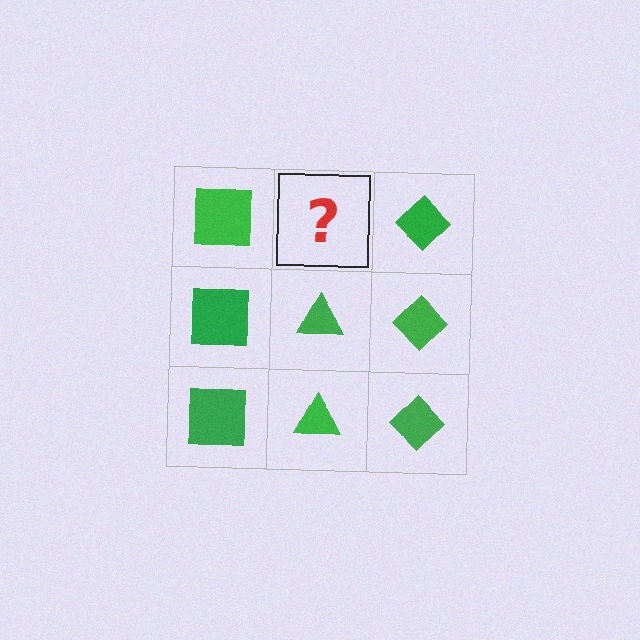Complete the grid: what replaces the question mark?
The question mark should be replaced with a green triangle.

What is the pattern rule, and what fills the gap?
The rule is that each column has a consistent shape. The gap should be filled with a green triangle.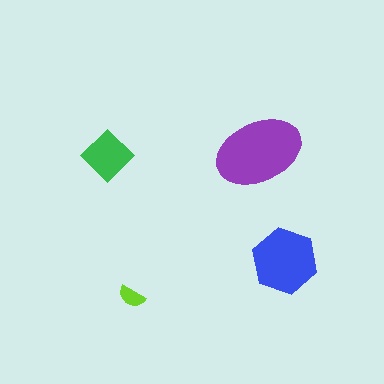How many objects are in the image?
There are 4 objects in the image.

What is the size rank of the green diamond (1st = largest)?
3rd.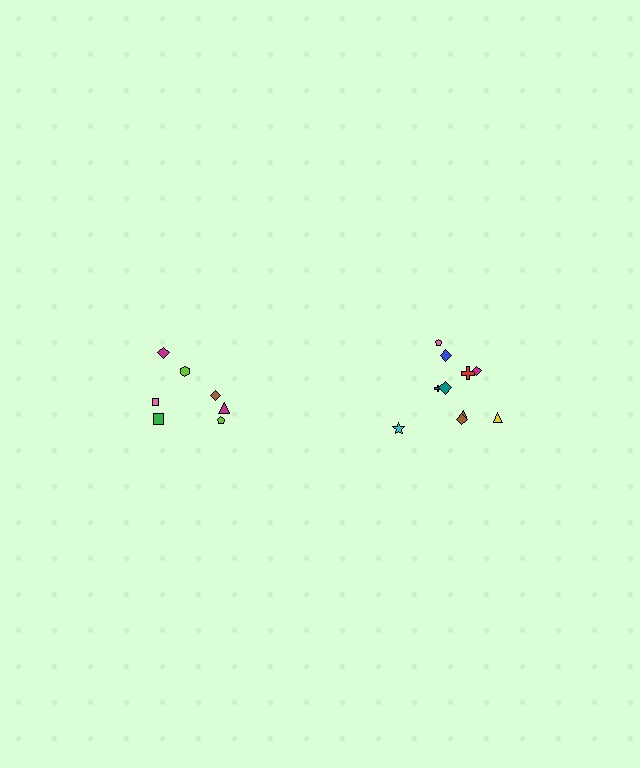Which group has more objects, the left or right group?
The right group.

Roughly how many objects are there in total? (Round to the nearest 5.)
Roughly 15 objects in total.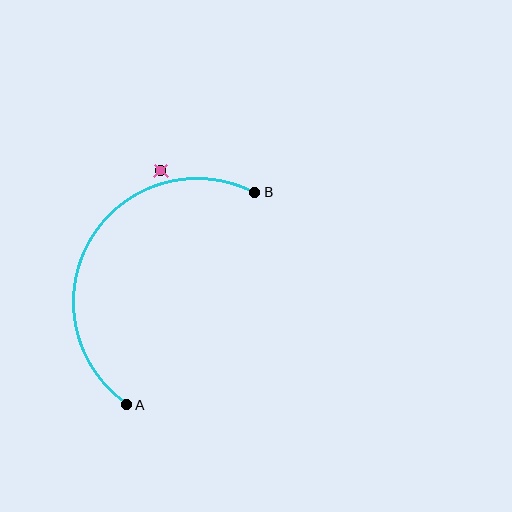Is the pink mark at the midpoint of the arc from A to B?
No — the pink mark does not lie on the arc at all. It sits slightly outside the curve.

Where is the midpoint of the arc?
The arc midpoint is the point on the curve farthest from the straight line joining A and B. It sits to the left of that line.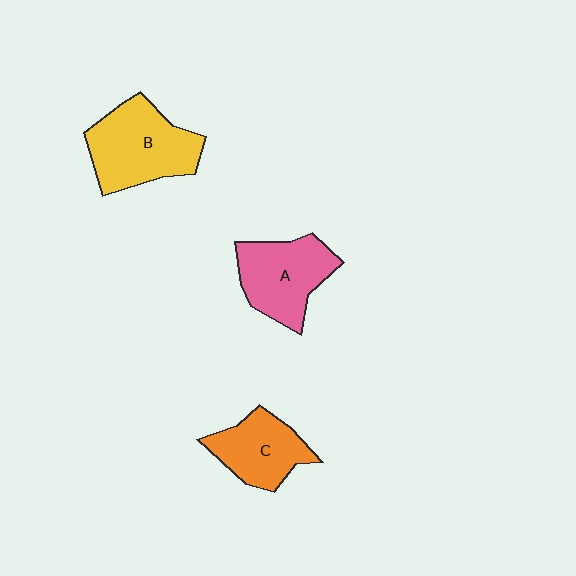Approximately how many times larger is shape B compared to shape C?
Approximately 1.4 times.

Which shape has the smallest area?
Shape C (orange).